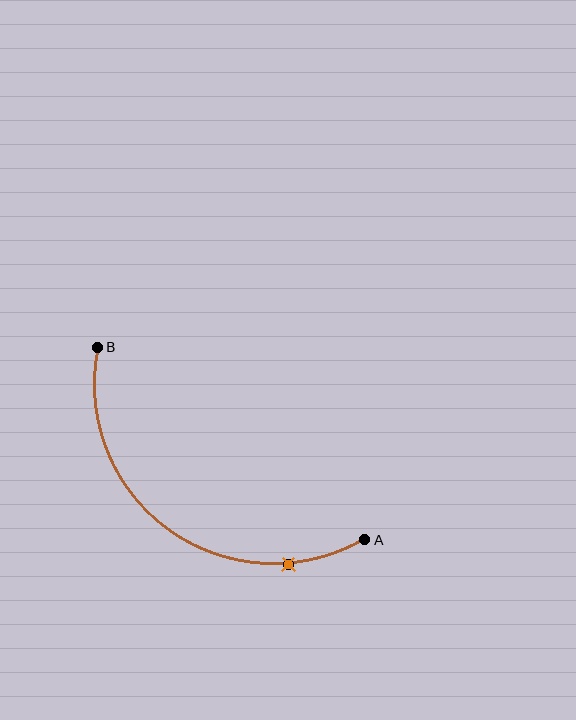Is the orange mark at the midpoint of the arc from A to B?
No. The orange mark lies on the arc but is closer to endpoint A. The arc midpoint would be at the point on the curve equidistant along the arc from both A and B.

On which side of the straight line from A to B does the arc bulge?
The arc bulges below and to the left of the straight line connecting A and B.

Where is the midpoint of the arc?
The arc midpoint is the point on the curve farthest from the straight line joining A and B. It sits below and to the left of that line.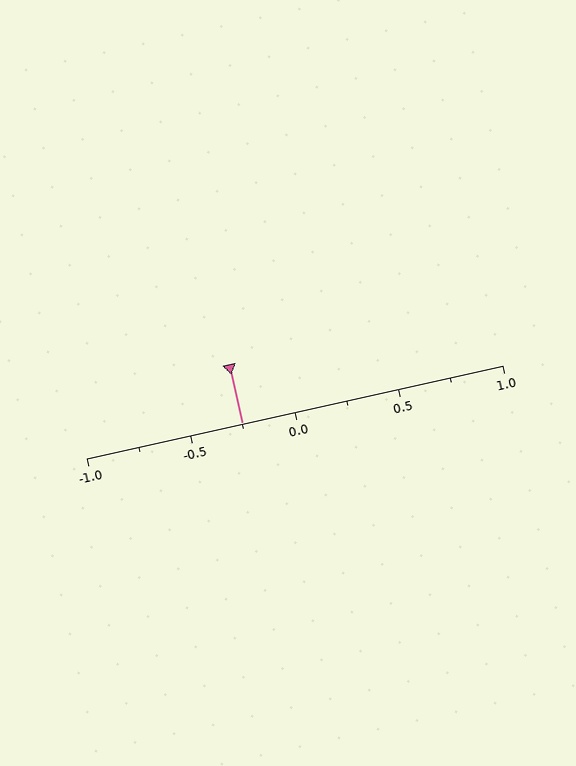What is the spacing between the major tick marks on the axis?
The major ticks are spaced 0.5 apart.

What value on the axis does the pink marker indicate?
The marker indicates approximately -0.25.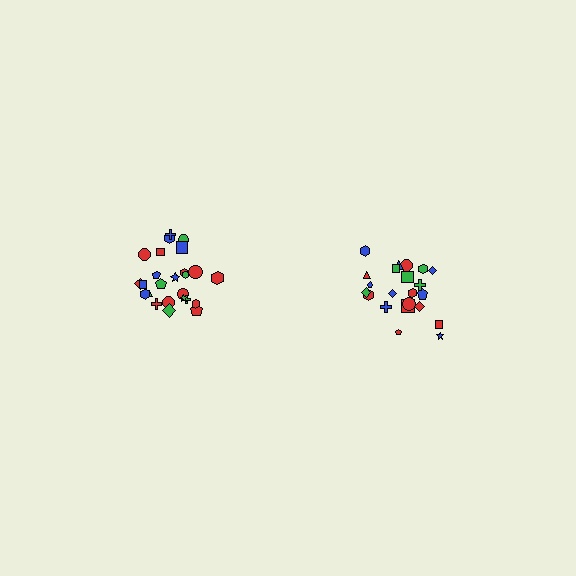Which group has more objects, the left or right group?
The left group.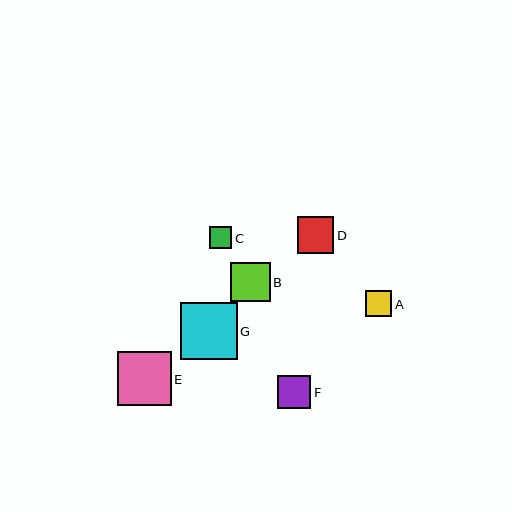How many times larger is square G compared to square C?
Square G is approximately 2.5 times the size of square C.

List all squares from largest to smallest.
From largest to smallest: G, E, B, D, F, A, C.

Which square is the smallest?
Square C is the smallest with a size of approximately 23 pixels.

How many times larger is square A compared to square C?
Square A is approximately 1.1 times the size of square C.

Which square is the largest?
Square G is the largest with a size of approximately 57 pixels.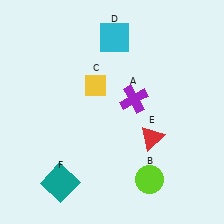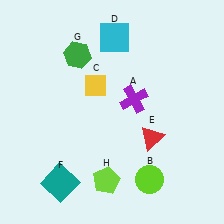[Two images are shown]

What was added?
A green hexagon (G), a lime pentagon (H) were added in Image 2.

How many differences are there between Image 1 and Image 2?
There are 2 differences between the two images.